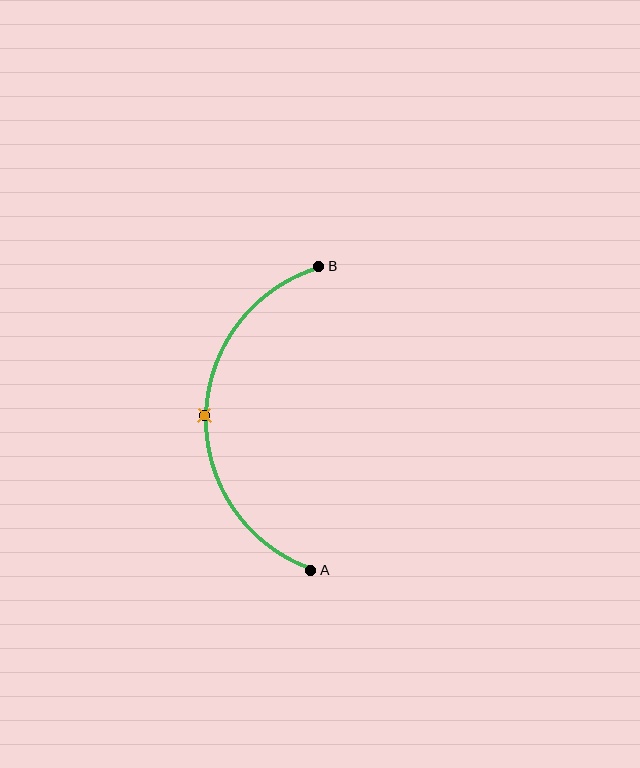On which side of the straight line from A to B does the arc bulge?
The arc bulges to the left of the straight line connecting A and B.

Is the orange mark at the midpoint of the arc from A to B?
Yes. The orange mark lies on the arc at equal arc-length from both A and B — it is the arc midpoint.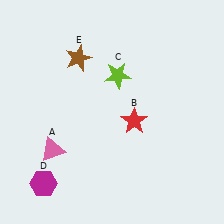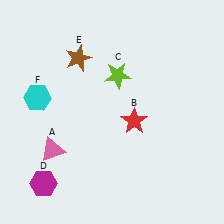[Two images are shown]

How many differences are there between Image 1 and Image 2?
There is 1 difference between the two images.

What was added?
A cyan hexagon (F) was added in Image 2.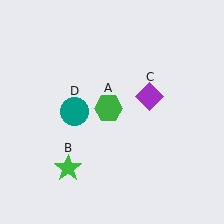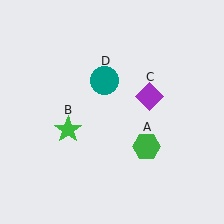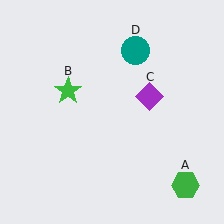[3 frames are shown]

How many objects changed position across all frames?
3 objects changed position: green hexagon (object A), green star (object B), teal circle (object D).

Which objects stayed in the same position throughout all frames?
Purple diamond (object C) remained stationary.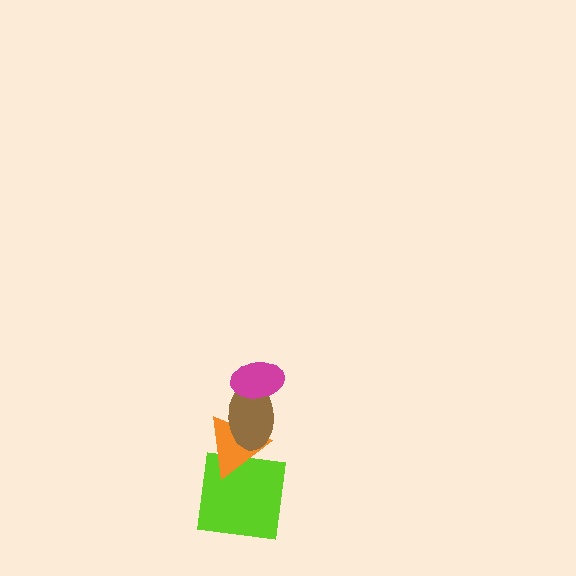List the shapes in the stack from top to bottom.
From top to bottom: the magenta ellipse, the brown ellipse, the orange triangle, the lime square.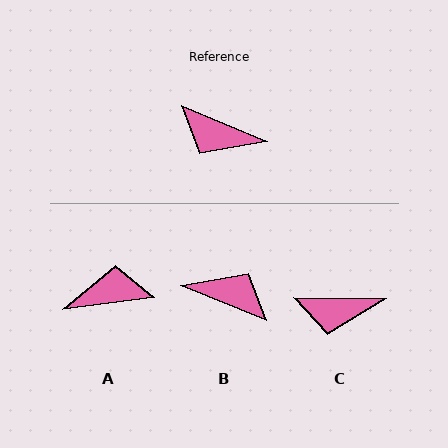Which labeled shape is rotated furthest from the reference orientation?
B, about 179 degrees away.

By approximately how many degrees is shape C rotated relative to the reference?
Approximately 22 degrees counter-clockwise.